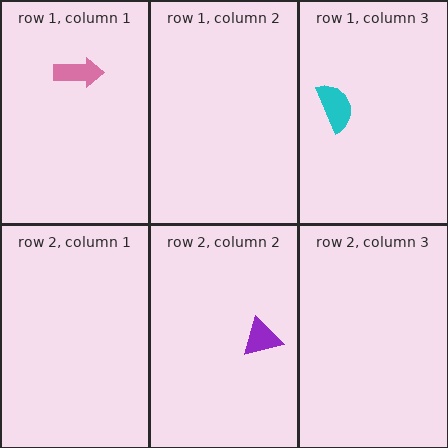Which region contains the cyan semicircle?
The row 1, column 3 region.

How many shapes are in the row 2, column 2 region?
1.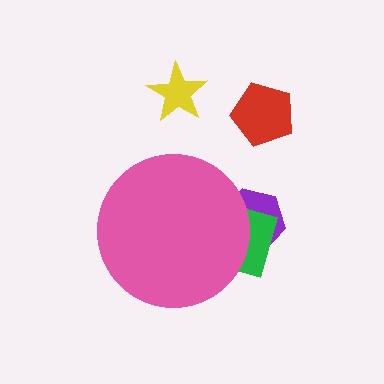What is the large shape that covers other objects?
A pink circle.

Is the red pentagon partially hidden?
No, the red pentagon is fully visible.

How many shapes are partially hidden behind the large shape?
2 shapes are partially hidden.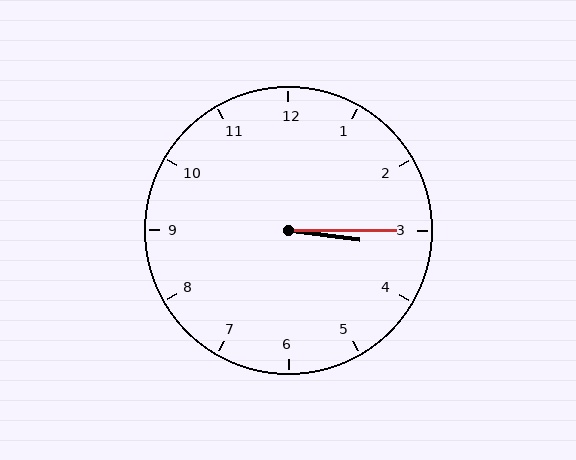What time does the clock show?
3:15.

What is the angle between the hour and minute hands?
Approximately 8 degrees.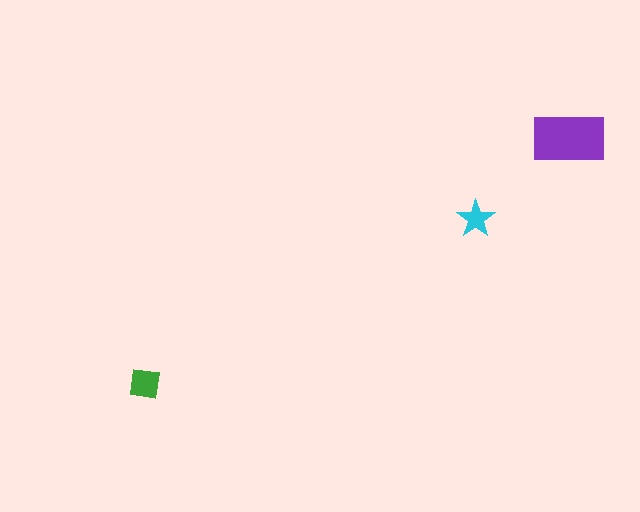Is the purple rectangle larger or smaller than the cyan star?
Larger.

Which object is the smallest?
The cyan star.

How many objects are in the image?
There are 3 objects in the image.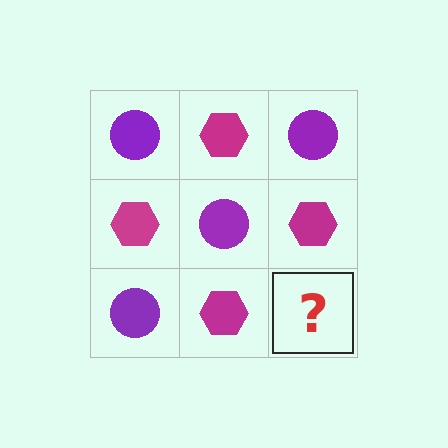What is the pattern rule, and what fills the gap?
The rule is that it alternates purple circle and magenta hexagon in a checkerboard pattern. The gap should be filled with a purple circle.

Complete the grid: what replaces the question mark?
The question mark should be replaced with a purple circle.